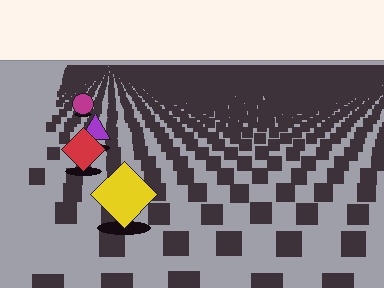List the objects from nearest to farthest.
From nearest to farthest: the yellow diamond, the red diamond, the purple triangle, the magenta circle.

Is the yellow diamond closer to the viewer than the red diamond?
Yes. The yellow diamond is closer — you can tell from the texture gradient: the ground texture is coarser near it.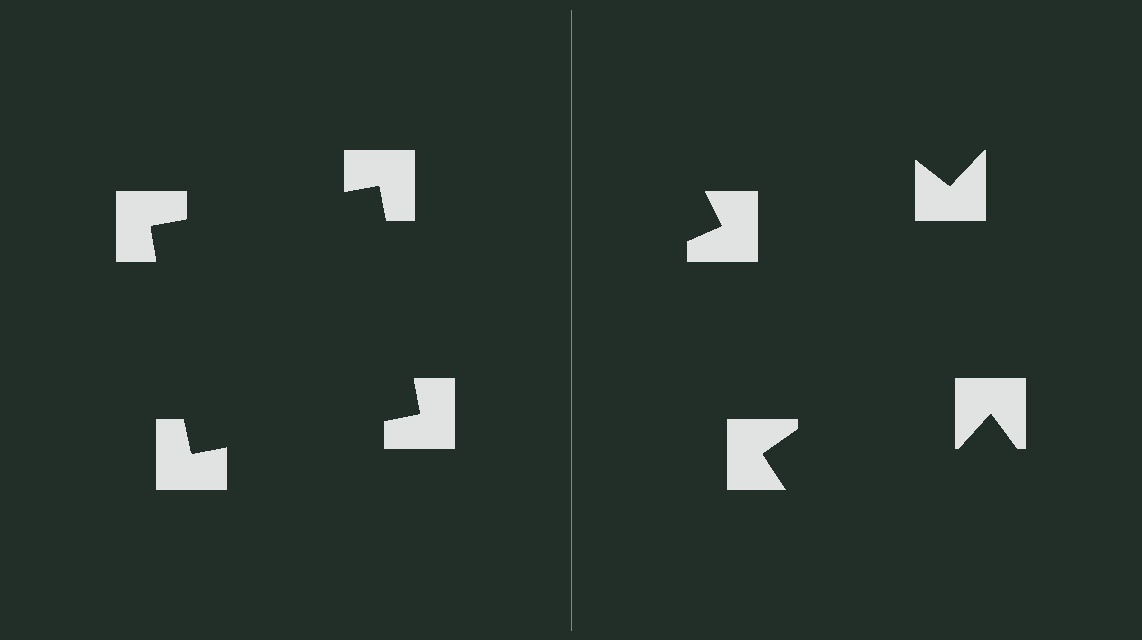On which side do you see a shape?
An illusory square appears on the left side. On the right side the wedge cuts are rotated, so no coherent shape forms.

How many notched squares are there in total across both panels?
8 — 4 on each side.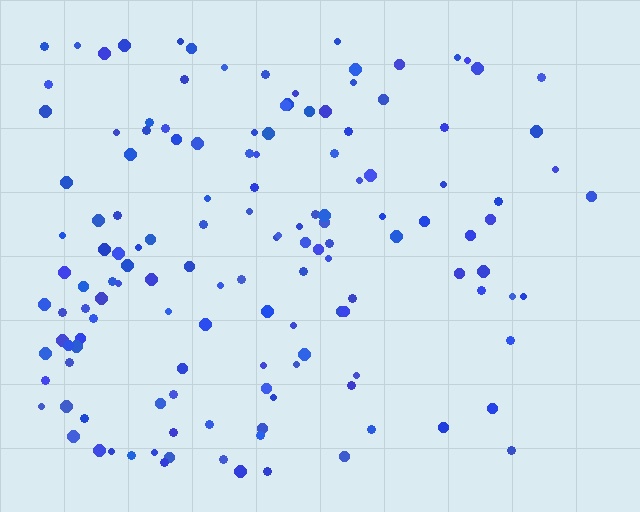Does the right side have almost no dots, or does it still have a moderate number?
Still a moderate number, just noticeably fewer than the left.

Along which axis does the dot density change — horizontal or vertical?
Horizontal.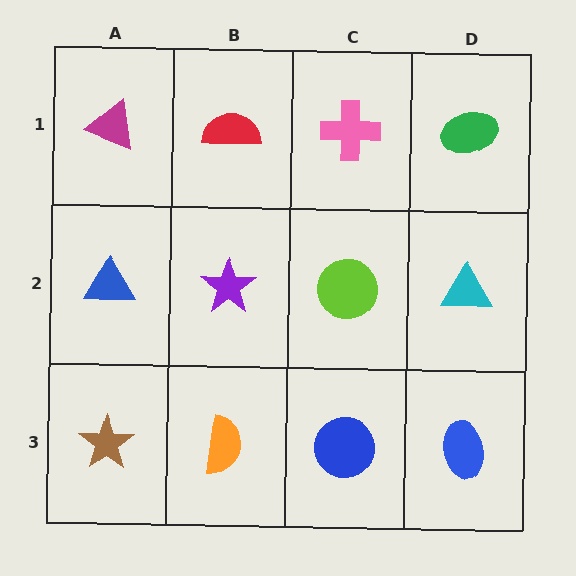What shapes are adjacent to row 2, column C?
A pink cross (row 1, column C), a blue circle (row 3, column C), a purple star (row 2, column B), a cyan triangle (row 2, column D).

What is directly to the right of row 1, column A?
A red semicircle.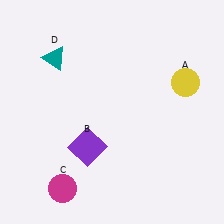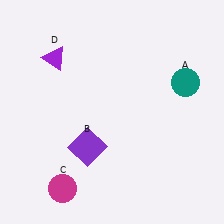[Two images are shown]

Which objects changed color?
A changed from yellow to teal. D changed from teal to purple.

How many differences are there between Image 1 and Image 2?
There are 2 differences between the two images.